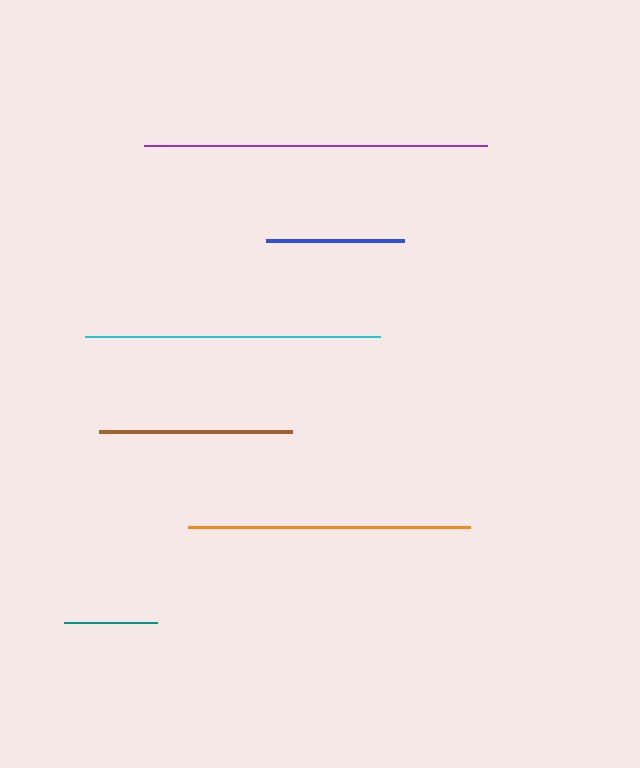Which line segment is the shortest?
The teal line is the shortest at approximately 93 pixels.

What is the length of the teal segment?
The teal segment is approximately 93 pixels long.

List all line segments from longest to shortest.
From longest to shortest: purple, cyan, orange, brown, blue, teal.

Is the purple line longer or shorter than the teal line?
The purple line is longer than the teal line.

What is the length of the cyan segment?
The cyan segment is approximately 294 pixels long.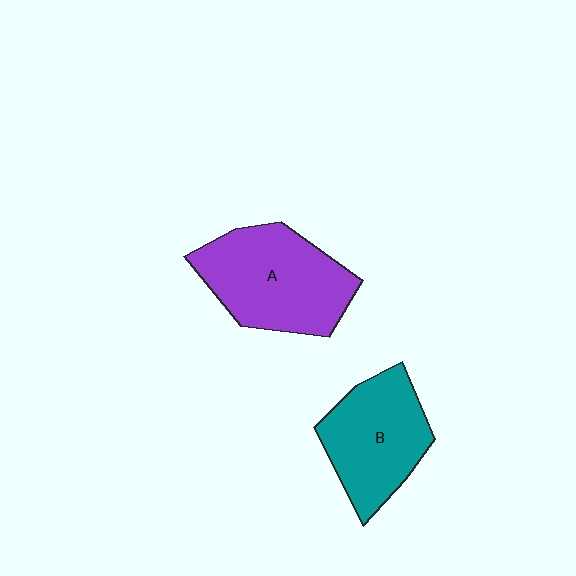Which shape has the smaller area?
Shape B (teal).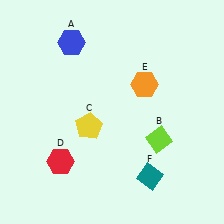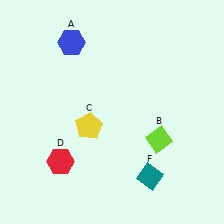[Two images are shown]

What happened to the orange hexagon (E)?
The orange hexagon (E) was removed in Image 2. It was in the top-right area of Image 1.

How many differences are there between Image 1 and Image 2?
There is 1 difference between the two images.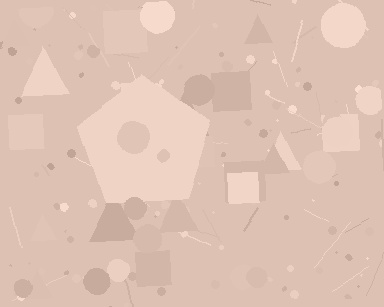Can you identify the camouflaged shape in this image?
The camouflaged shape is a pentagon.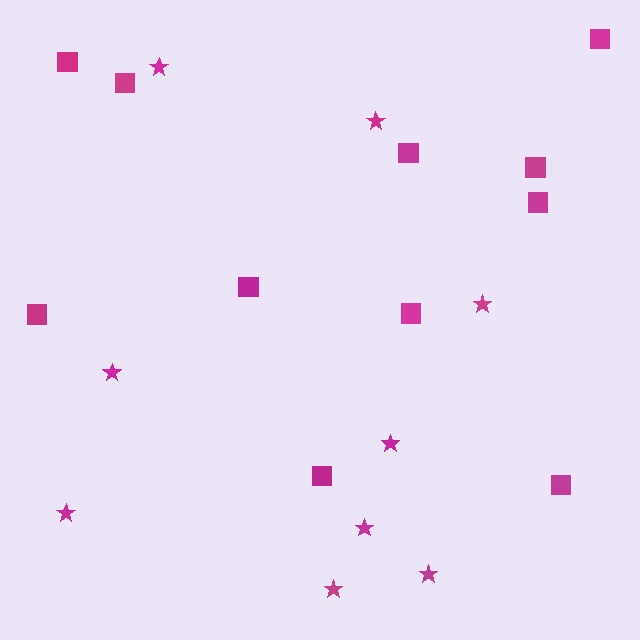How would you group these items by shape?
There are 2 groups: one group of stars (9) and one group of squares (11).